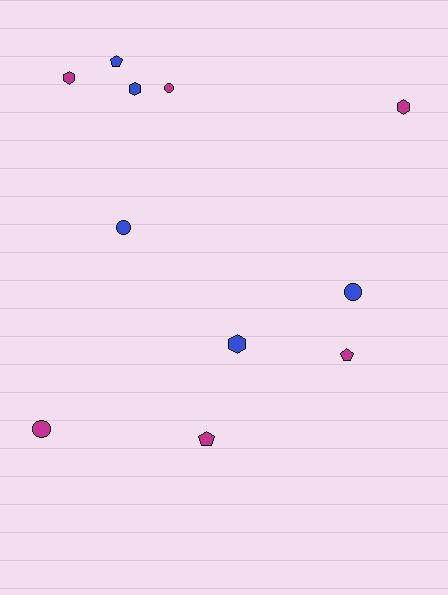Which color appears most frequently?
Magenta, with 6 objects.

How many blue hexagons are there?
There are 2 blue hexagons.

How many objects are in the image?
There are 11 objects.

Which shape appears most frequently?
Hexagon, with 4 objects.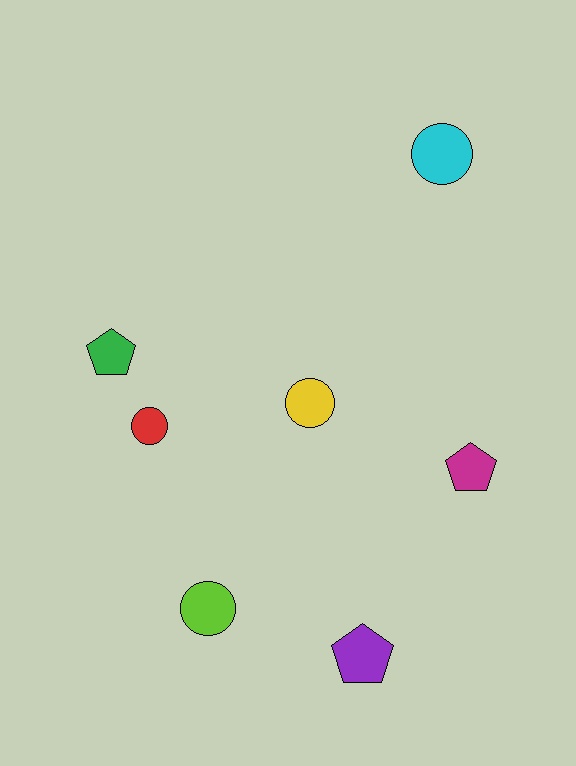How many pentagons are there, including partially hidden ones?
There are 3 pentagons.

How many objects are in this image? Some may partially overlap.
There are 7 objects.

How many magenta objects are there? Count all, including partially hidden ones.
There is 1 magenta object.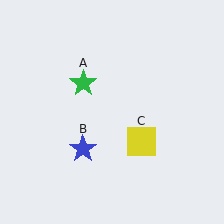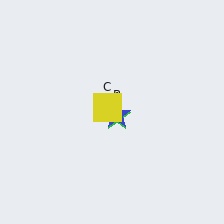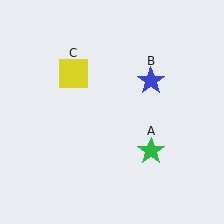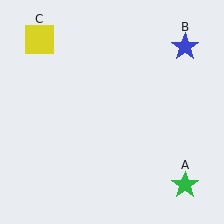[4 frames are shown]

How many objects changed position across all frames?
3 objects changed position: green star (object A), blue star (object B), yellow square (object C).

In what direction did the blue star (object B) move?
The blue star (object B) moved up and to the right.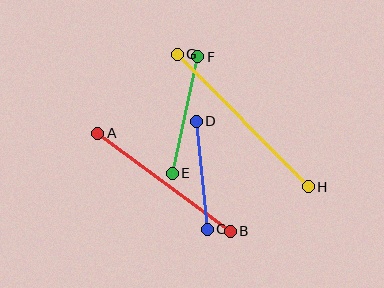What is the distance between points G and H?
The distance is approximately 186 pixels.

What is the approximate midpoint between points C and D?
The midpoint is at approximately (202, 175) pixels.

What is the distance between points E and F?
The distance is approximately 119 pixels.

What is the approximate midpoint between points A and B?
The midpoint is at approximately (164, 182) pixels.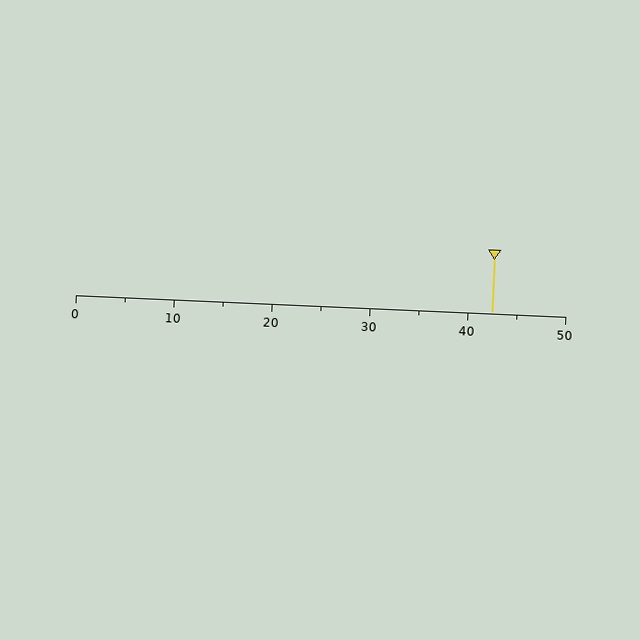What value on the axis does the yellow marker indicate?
The marker indicates approximately 42.5.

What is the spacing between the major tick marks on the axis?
The major ticks are spaced 10 apart.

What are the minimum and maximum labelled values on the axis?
The axis runs from 0 to 50.